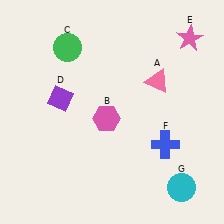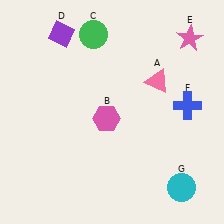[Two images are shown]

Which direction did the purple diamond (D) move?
The purple diamond (D) moved up.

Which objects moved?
The objects that moved are: the green circle (C), the purple diamond (D), the blue cross (F).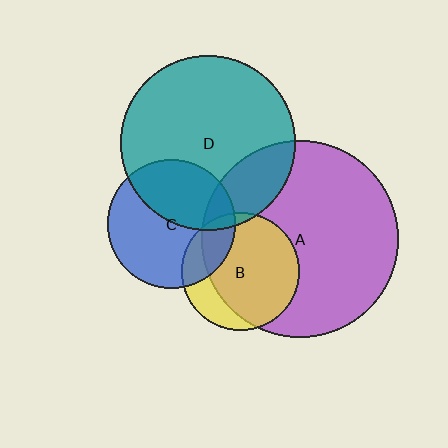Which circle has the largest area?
Circle A (purple).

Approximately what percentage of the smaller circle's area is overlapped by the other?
Approximately 15%.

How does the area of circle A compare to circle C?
Approximately 2.3 times.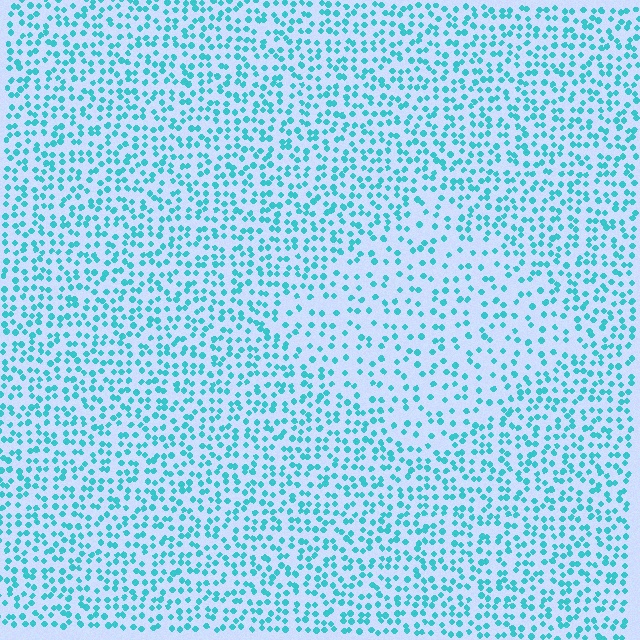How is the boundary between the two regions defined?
The boundary is defined by a change in element density (approximately 1.8x ratio). All elements are the same color, size, and shape.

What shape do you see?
I see a diamond.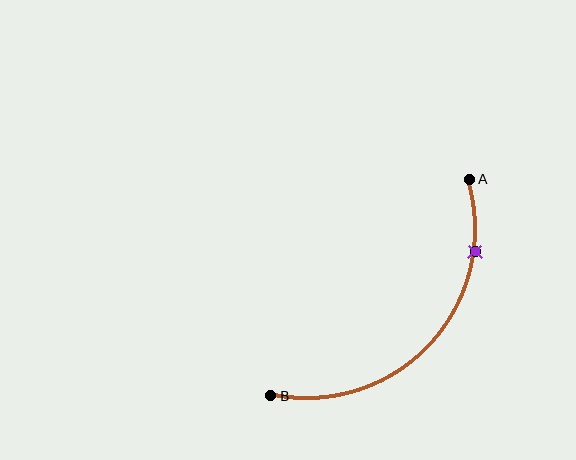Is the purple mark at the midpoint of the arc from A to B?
No. The purple mark lies on the arc but is closer to endpoint A. The arc midpoint would be at the point on the curve equidistant along the arc from both A and B.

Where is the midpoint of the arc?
The arc midpoint is the point on the curve farthest from the straight line joining A and B. It sits below and to the right of that line.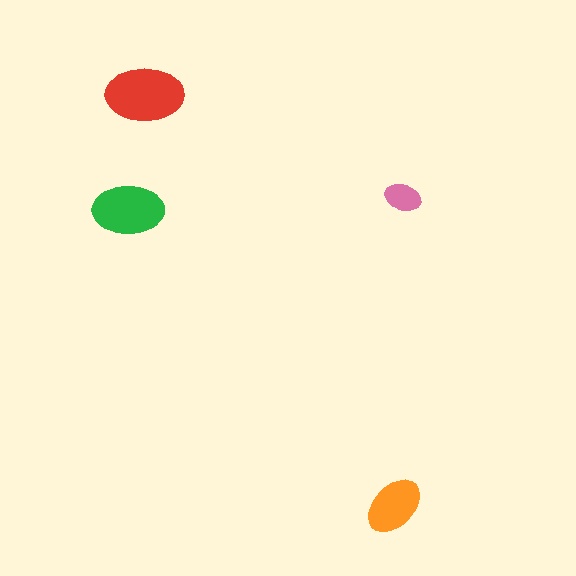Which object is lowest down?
The orange ellipse is bottommost.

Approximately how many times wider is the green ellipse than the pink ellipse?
About 2 times wider.